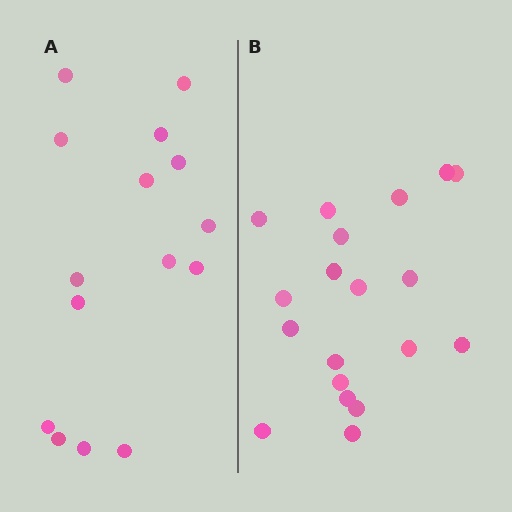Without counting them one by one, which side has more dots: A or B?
Region B (the right region) has more dots.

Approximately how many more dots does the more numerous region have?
Region B has about 4 more dots than region A.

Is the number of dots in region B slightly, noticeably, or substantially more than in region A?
Region B has noticeably more, but not dramatically so. The ratio is roughly 1.3 to 1.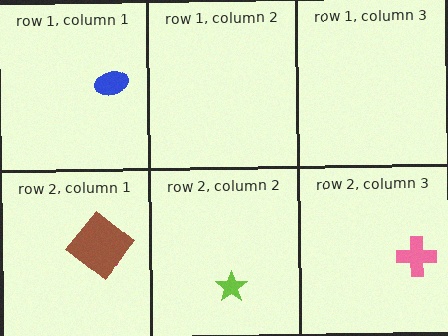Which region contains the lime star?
The row 2, column 2 region.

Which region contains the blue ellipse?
The row 1, column 1 region.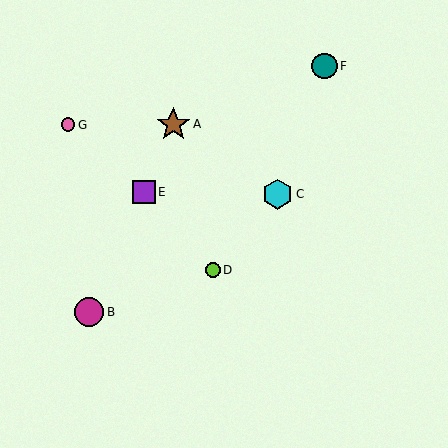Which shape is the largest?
The brown star (labeled A) is the largest.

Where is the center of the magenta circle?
The center of the magenta circle is at (89, 312).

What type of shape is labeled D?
Shape D is a lime circle.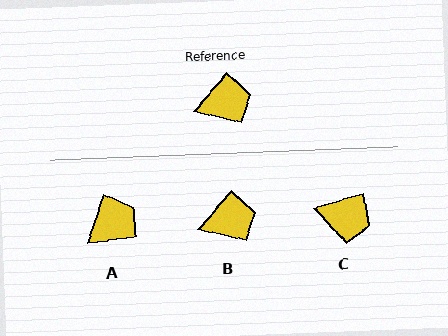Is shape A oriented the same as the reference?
No, it is off by about 22 degrees.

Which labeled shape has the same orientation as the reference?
B.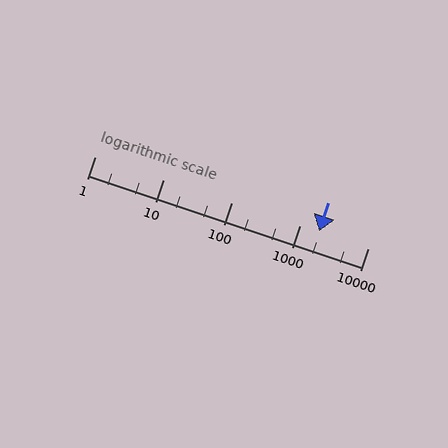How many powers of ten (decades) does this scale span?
The scale spans 4 decades, from 1 to 10000.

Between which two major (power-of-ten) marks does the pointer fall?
The pointer is between 1000 and 10000.